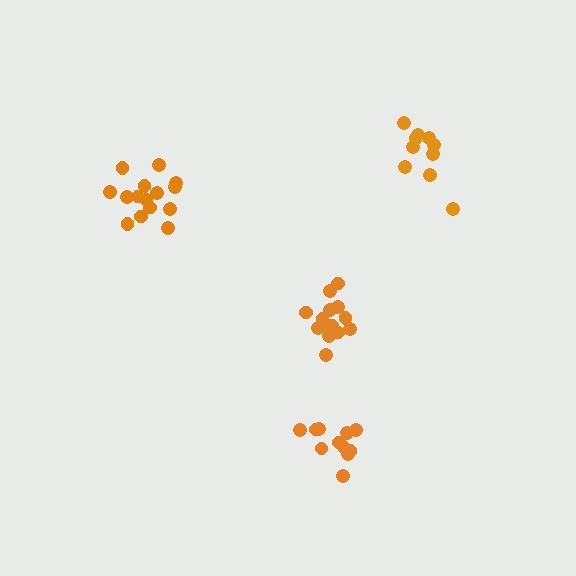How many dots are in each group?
Group 1: 10 dots, Group 2: 11 dots, Group 3: 14 dots, Group 4: 15 dots (50 total).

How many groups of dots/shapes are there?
There are 4 groups.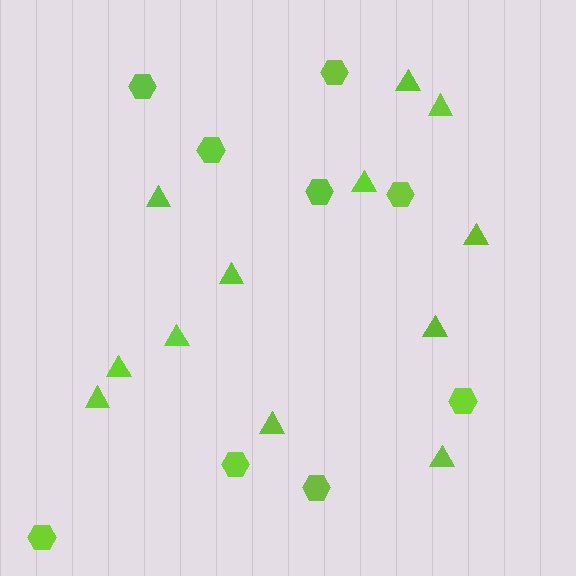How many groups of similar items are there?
There are 2 groups: one group of triangles (12) and one group of hexagons (9).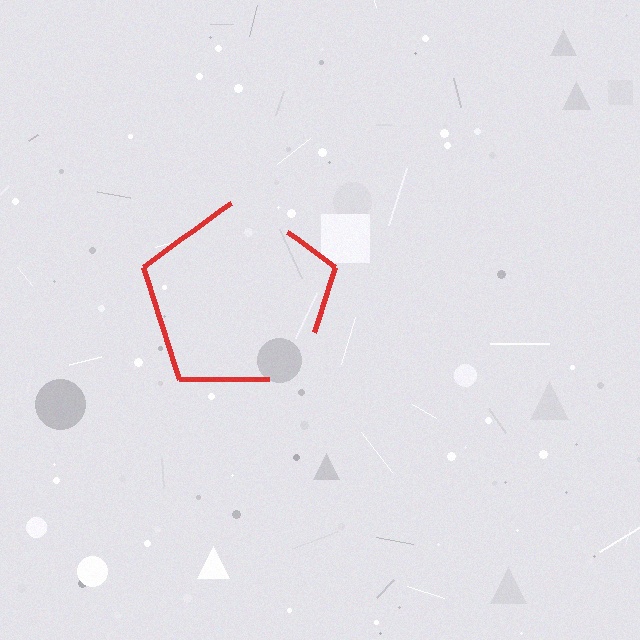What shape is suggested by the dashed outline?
The dashed outline suggests a pentagon.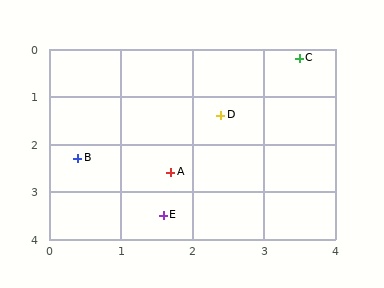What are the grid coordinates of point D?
Point D is at approximately (2.4, 1.4).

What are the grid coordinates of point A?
Point A is at approximately (1.7, 2.6).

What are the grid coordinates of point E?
Point E is at approximately (1.6, 3.5).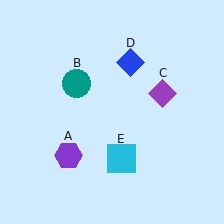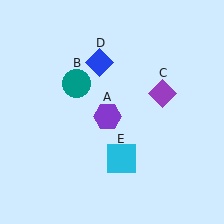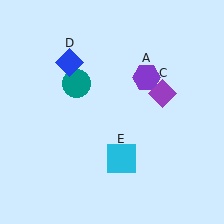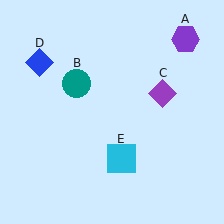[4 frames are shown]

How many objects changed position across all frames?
2 objects changed position: purple hexagon (object A), blue diamond (object D).